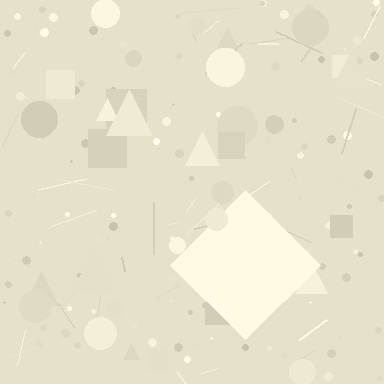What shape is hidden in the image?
A diamond is hidden in the image.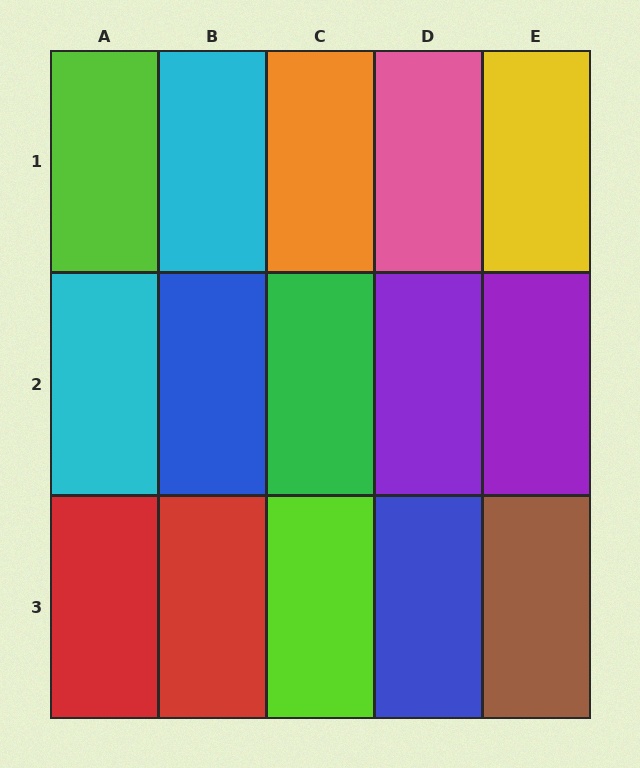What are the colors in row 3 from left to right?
Red, red, lime, blue, brown.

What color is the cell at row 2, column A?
Cyan.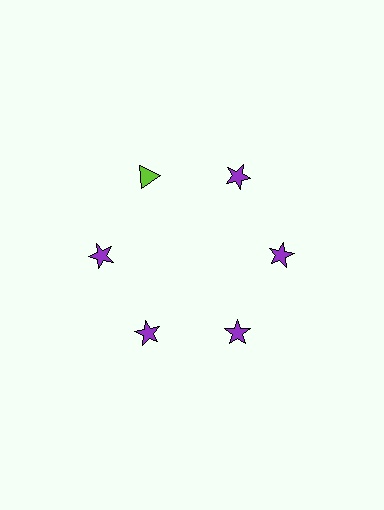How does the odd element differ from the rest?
It differs in both color (lime instead of purple) and shape (triangle instead of star).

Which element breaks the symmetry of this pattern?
The lime triangle at roughly the 11 o'clock position breaks the symmetry. All other shapes are purple stars.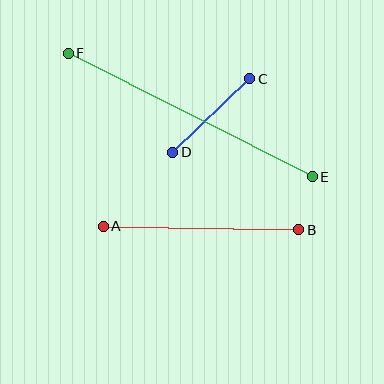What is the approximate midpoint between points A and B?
The midpoint is at approximately (201, 228) pixels.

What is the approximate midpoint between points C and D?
The midpoint is at approximately (211, 115) pixels.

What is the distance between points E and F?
The distance is approximately 274 pixels.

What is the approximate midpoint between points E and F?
The midpoint is at approximately (190, 115) pixels.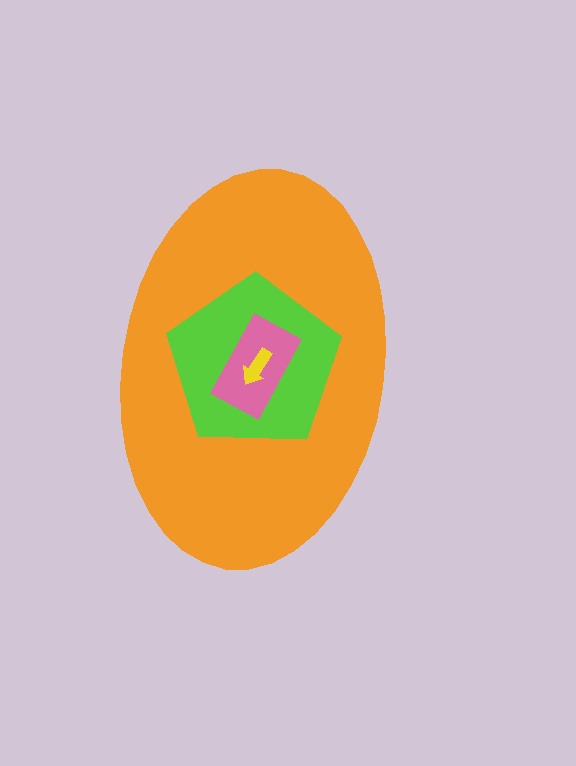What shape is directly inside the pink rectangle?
The yellow arrow.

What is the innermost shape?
The yellow arrow.